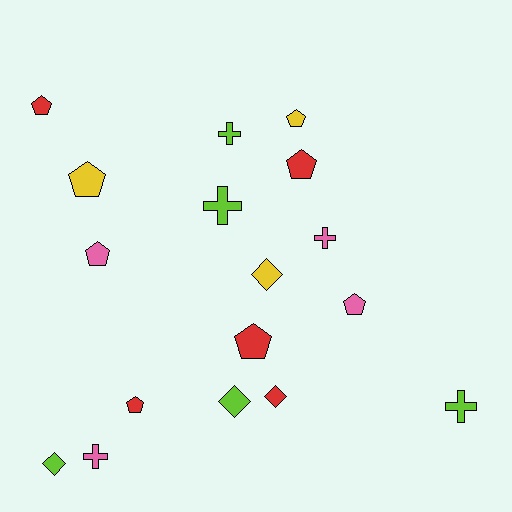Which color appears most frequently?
Red, with 5 objects.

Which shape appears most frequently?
Pentagon, with 8 objects.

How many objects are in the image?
There are 17 objects.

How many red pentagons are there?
There are 4 red pentagons.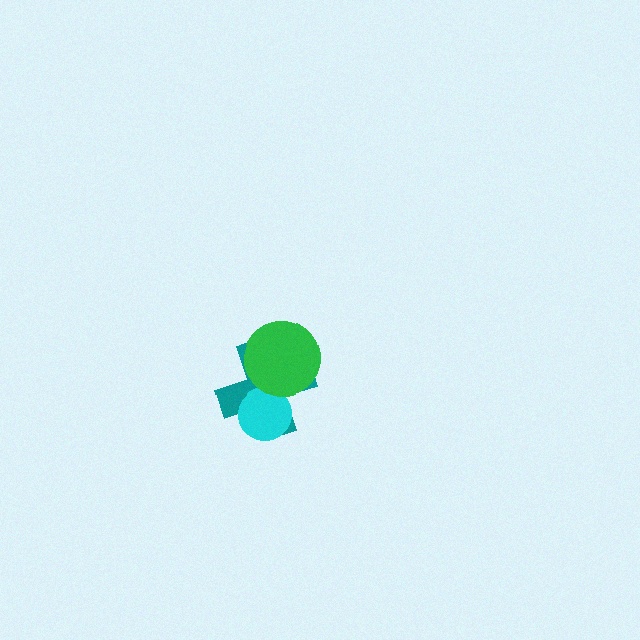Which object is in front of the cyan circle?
The green circle is in front of the cyan circle.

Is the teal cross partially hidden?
Yes, it is partially covered by another shape.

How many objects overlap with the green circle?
2 objects overlap with the green circle.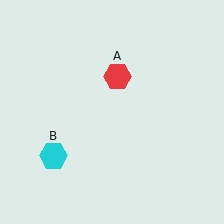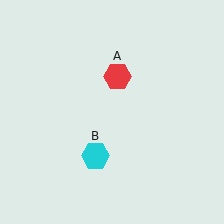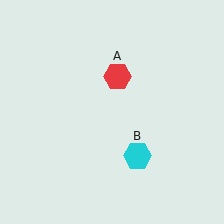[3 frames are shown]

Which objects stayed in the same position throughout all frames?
Red hexagon (object A) remained stationary.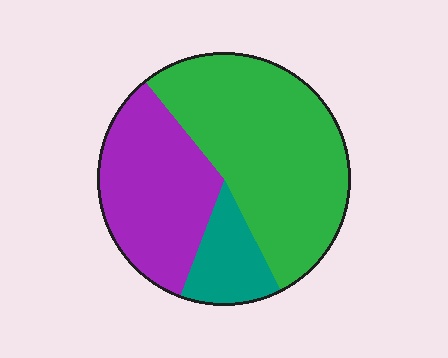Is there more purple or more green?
Green.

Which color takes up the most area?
Green, at roughly 55%.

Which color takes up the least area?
Teal, at roughly 15%.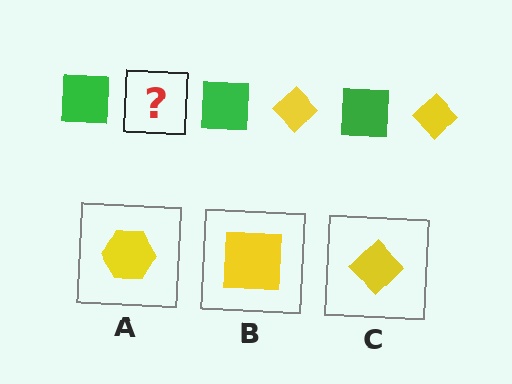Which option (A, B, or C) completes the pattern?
C.